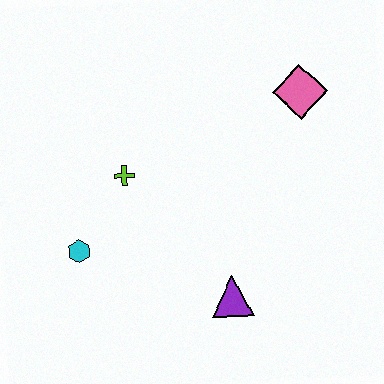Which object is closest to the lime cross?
The cyan hexagon is closest to the lime cross.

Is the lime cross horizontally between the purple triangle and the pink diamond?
No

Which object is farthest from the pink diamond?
The cyan hexagon is farthest from the pink diamond.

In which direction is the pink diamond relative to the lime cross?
The pink diamond is to the right of the lime cross.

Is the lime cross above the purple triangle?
Yes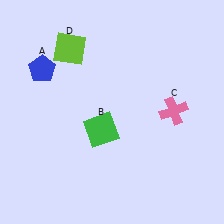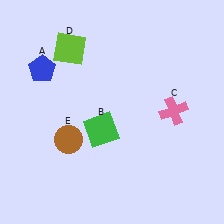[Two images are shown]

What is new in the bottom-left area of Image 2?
A brown circle (E) was added in the bottom-left area of Image 2.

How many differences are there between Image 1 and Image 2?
There is 1 difference between the two images.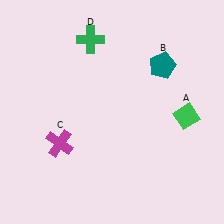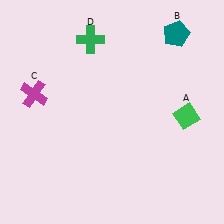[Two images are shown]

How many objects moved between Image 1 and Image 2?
2 objects moved between the two images.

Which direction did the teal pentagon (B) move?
The teal pentagon (B) moved up.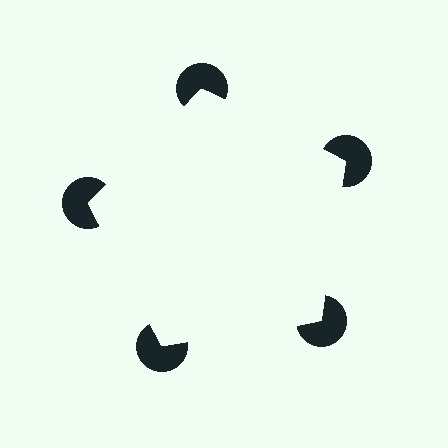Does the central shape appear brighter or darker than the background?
It typically appears slightly brighter than the background, even though no actual brightness change is drawn.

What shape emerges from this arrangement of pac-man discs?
An illusory pentagon — its edges are inferred from the aligned wedge cuts in the pac-man discs, not physically drawn.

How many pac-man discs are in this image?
There are 5 — one at each vertex of the illusory pentagon.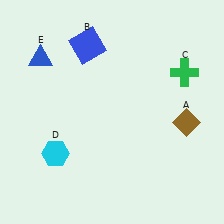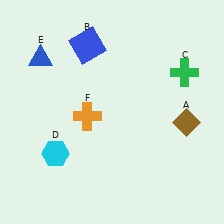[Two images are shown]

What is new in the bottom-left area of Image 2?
An orange cross (F) was added in the bottom-left area of Image 2.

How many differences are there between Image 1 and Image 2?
There is 1 difference between the two images.